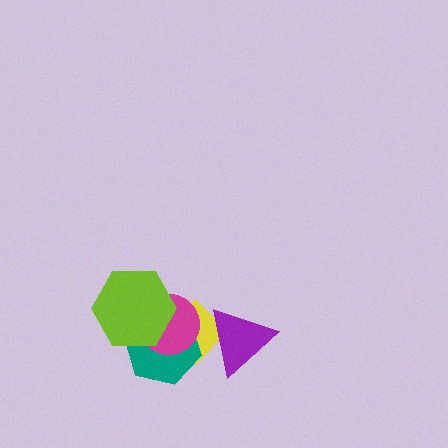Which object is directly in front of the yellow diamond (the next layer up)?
The purple triangle is directly in front of the yellow diamond.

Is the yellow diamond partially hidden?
Yes, it is partially covered by another shape.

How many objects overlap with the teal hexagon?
3 objects overlap with the teal hexagon.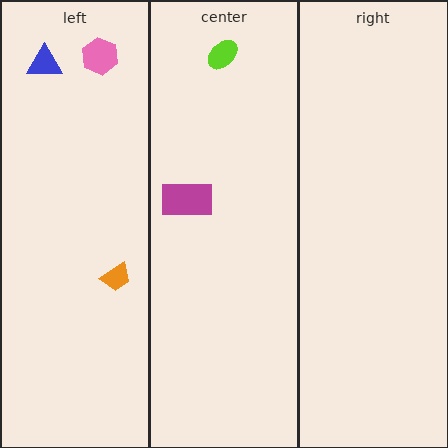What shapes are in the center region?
The lime ellipse, the magenta rectangle.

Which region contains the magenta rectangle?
The center region.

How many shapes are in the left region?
3.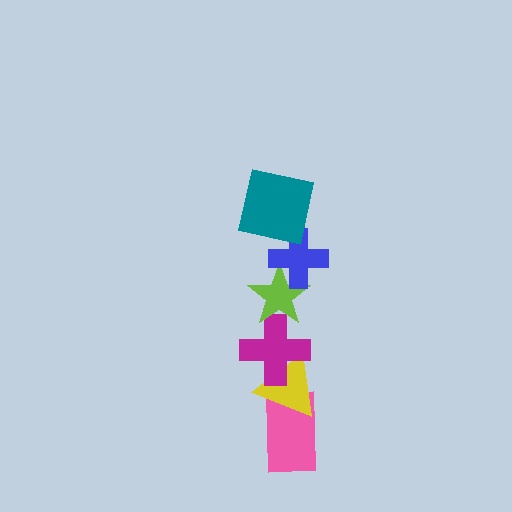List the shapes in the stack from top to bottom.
From top to bottom: the teal square, the blue cross, the lime star, the magenta cross, the yellow triangle, the pink rectangle.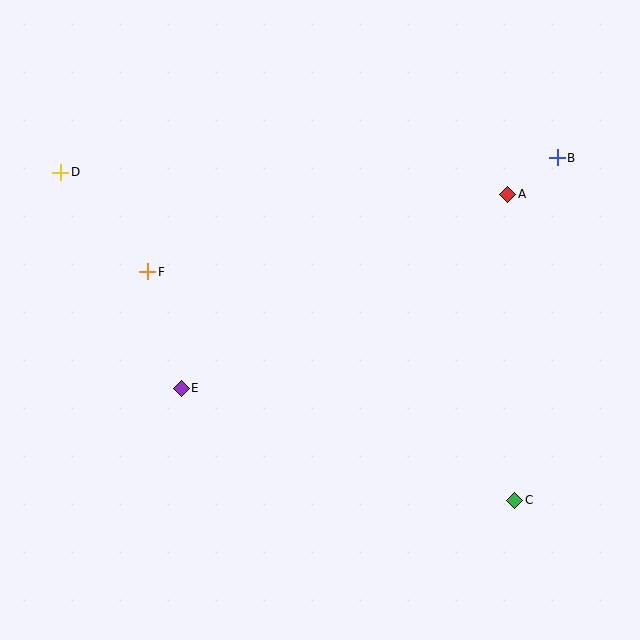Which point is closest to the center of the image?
Point E at (181, 388) is closest to the center.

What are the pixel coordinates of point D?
Point D is at (61, 172).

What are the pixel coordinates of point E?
Point E is at (181, 388).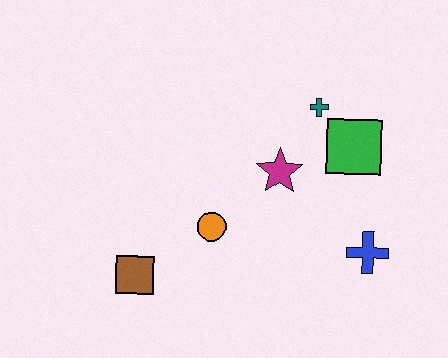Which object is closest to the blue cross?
The green square is closest to the blue cross.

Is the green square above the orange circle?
Yes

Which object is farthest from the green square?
The brown square is farthest from the green square.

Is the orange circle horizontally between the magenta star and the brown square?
Yes